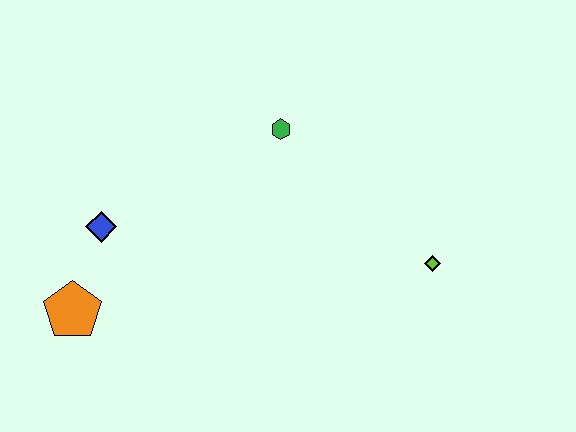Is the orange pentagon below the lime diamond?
Yes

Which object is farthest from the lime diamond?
The orange pentagon is farthest from the lime diamond.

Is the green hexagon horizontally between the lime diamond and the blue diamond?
Yes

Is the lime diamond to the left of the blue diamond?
No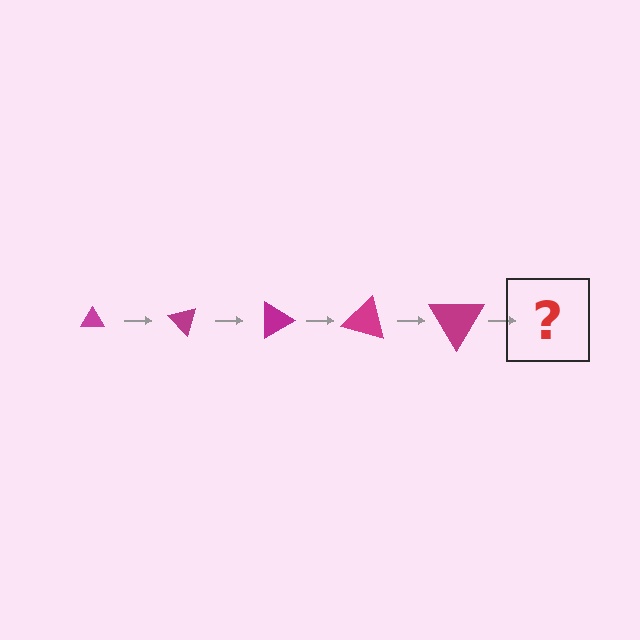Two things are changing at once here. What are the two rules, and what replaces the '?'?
The two rules are that the triangle grows larger each step and it rotates 45 degrees each step. The '?' should be a triangle, larger than the previous one and rotated 225 degrees from the start.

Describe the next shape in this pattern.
It should be a triangle, larger than the previous one and rotated 225 degrees from the start.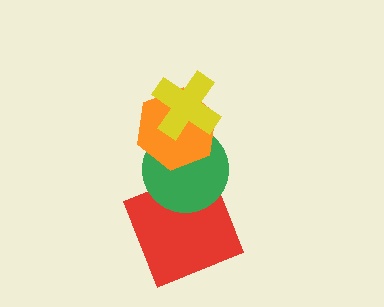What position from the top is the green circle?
The green circle is 3rd from the top.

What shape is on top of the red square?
The green circle is on top of the red square.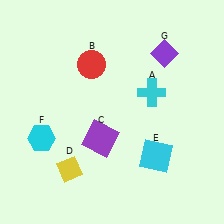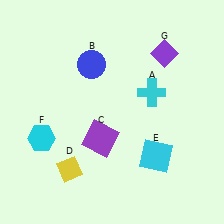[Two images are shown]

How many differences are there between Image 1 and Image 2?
There is 1 difference between the two images.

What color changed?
The circle (B) changed from red in Image 1 to blue in Image 2.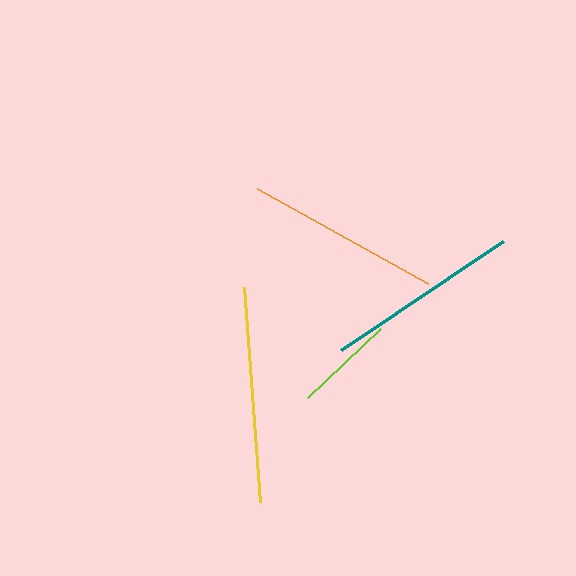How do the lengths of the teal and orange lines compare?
The teal and orange lines are approximately the same length.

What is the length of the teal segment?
The teal segment is approximately 196 pixels long.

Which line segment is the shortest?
The lime line is the shortest at approximately 100 pixels.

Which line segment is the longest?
The yellow line is the longest at approximately 216 pixels.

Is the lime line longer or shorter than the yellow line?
The yellow line is longer than the lime line.